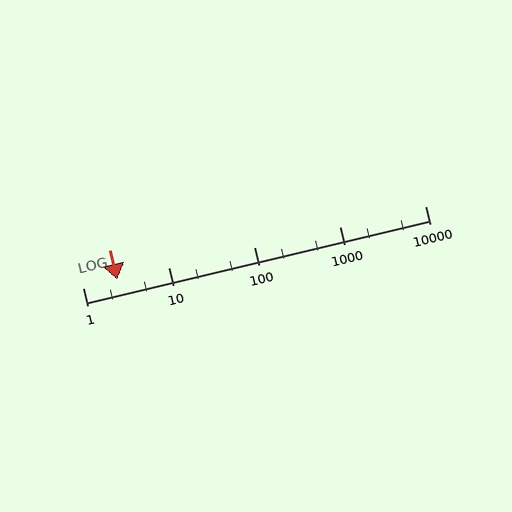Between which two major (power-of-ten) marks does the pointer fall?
The pointer is between 1 and 10.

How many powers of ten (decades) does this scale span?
The scale spans 4 decades, from 1 to 10000.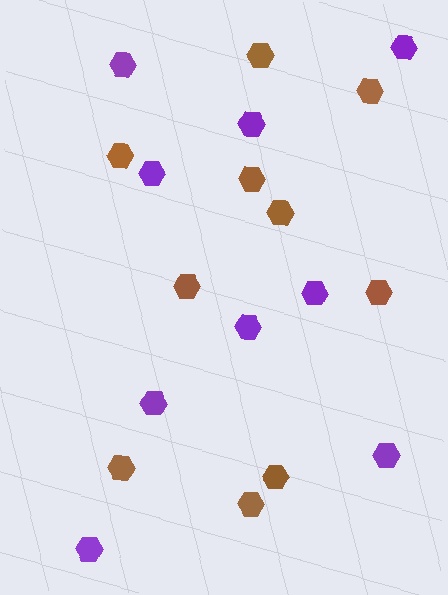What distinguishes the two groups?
There are 2 groups: one group of brown hexagons (10) and one group of purple hexagons (9).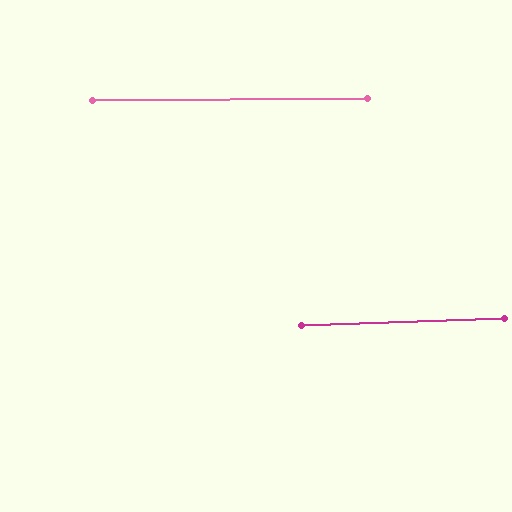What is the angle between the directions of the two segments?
Approximately 2 degrees.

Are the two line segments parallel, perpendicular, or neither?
Parallel — their directions differ by only 1.7°.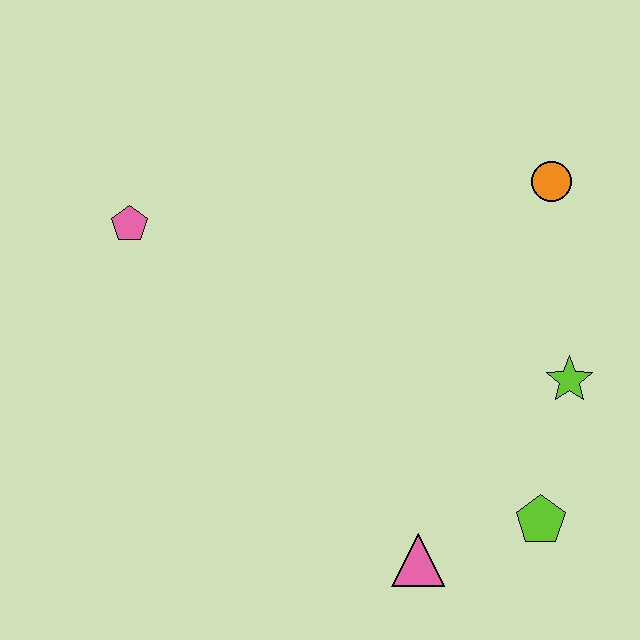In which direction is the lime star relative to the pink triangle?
The lime star is above the pink triangle.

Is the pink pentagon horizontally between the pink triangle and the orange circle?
No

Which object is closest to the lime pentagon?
The pink triangle is closest to the lime pentagon.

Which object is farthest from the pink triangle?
The pink pentagon is farthest from the pink triangle.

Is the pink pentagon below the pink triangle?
No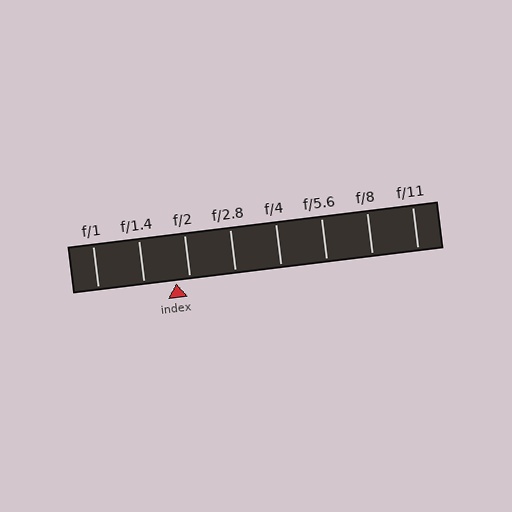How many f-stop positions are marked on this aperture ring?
There are 8 f-stop positions marked.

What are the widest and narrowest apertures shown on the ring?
The widest aperture shown is f/1 and the narrowest is f/11.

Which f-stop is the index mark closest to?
The index mark is closest to f/2.